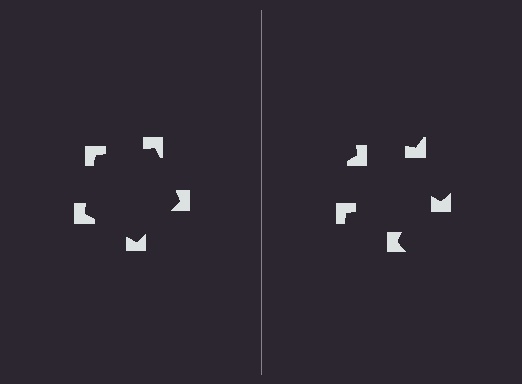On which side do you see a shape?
An illusory pentagon appears on the left side. On the right side the wedge cuts are rotated, so no coherent shape forms.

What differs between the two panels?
The notched squares are positioned identically on both sides; only the wedge orientations differ. On the left they align to a pentagon; on the right they are misaligned.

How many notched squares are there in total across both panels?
10 — 5 on each side.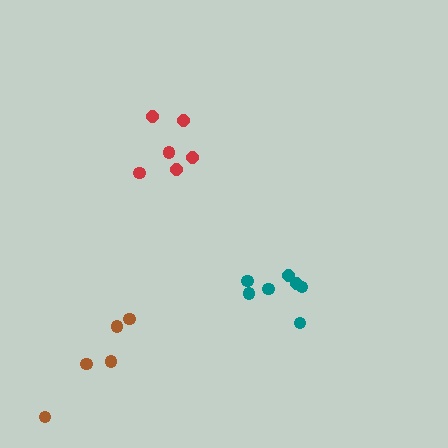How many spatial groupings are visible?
There are 3 spatial groupings.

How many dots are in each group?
Group 1: 6 dots, Group 2: 7 dots, Group 3: 5 dots (18 total).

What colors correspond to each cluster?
The clusters are colored: red, teal, brown.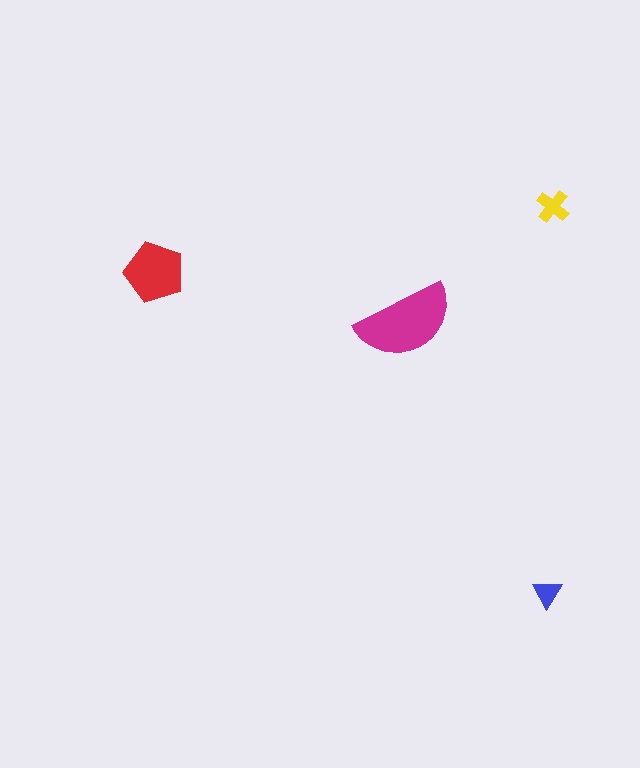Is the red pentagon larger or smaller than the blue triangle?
Larger.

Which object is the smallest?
The blue triangle.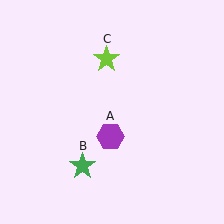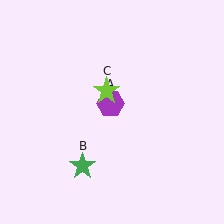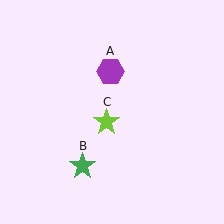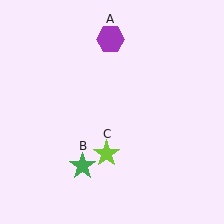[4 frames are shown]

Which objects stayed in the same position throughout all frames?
Green star (object B) remained stationary.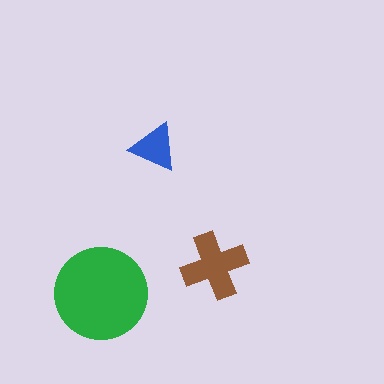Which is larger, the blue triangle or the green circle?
The green circle.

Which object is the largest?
The green circle.